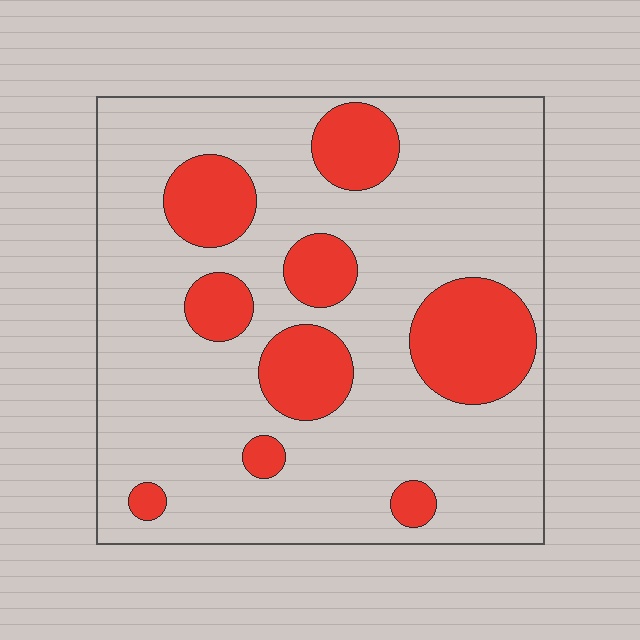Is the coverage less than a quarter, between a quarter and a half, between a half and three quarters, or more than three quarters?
Less than a quarter.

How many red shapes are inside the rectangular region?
9.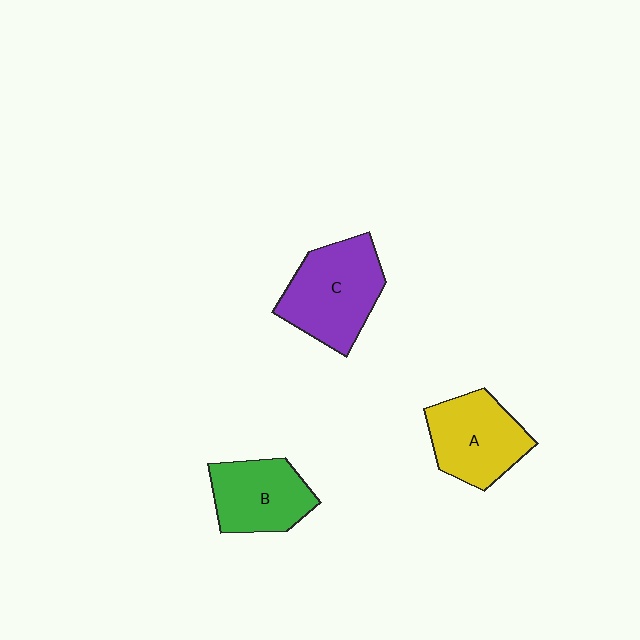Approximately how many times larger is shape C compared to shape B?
Approximately 1.3 times.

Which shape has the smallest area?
Shape B (green).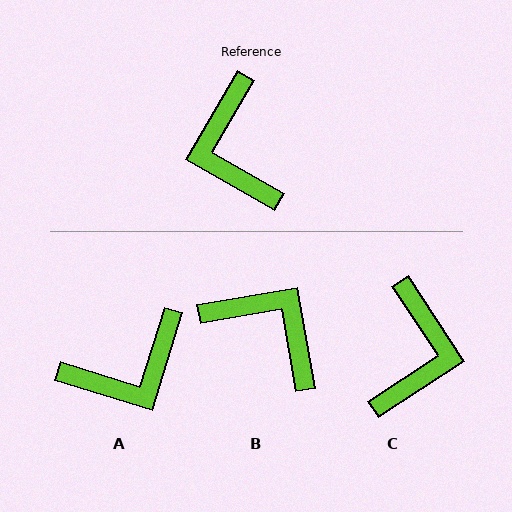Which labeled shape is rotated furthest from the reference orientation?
C, about 153 degrees away.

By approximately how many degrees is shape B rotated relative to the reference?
Approximately 140 degrees clockwise.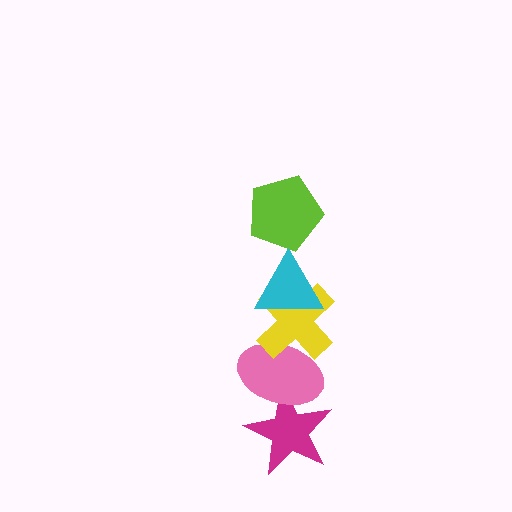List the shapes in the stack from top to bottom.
From top to bottom: the lime pentagon, the cyan triangle, the yellow cross, the pink ellipse, the magenta star.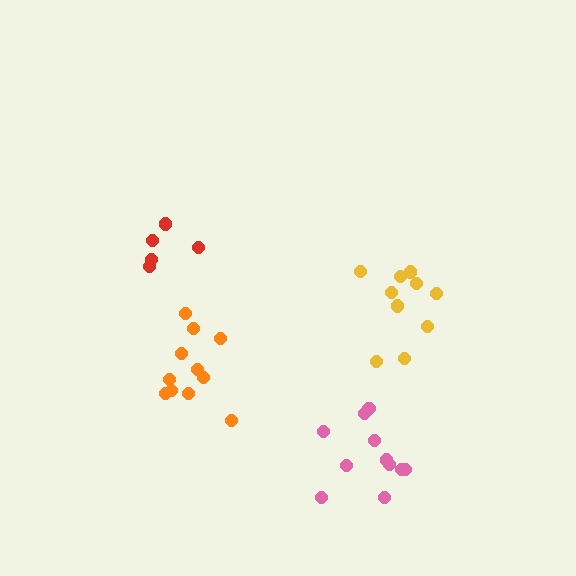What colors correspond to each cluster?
The clusters are colored: red, orange, pink, yellow.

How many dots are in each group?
Group 1: 5 dots, Group 2: 11 dots, Group 3: 11 dots, Group 4: 10 dots (37 total).